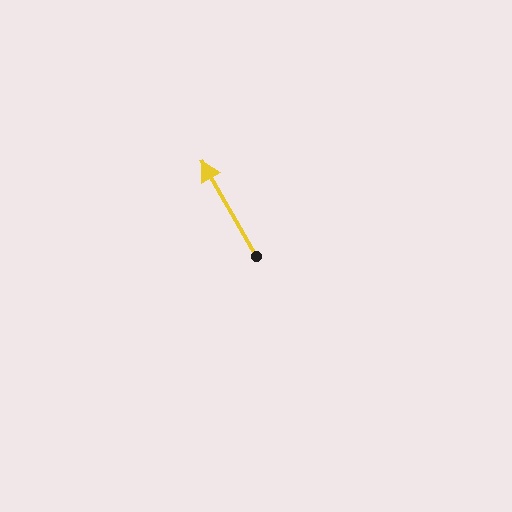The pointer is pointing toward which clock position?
Roughly 11 o'clock.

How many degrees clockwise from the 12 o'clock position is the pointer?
Approximately 330 degrees.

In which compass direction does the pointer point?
Northwest.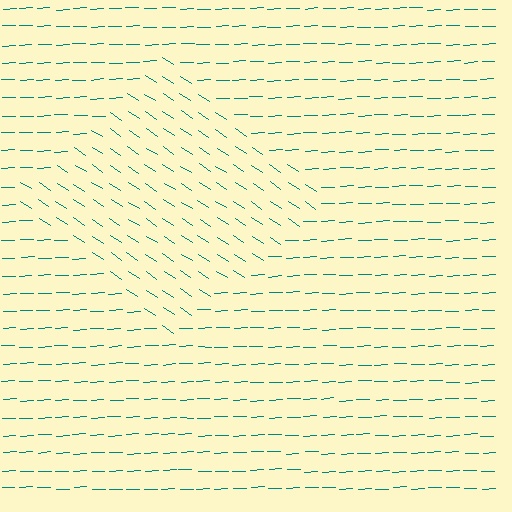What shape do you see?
I see a diamond.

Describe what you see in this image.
The image is filled with small teal line segments. A diamond region in the image has lines oriented differently from the surrounding lines, creating a visible texture boundary.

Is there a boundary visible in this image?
Yes, there is a texture boundary formed by a change in line orientation.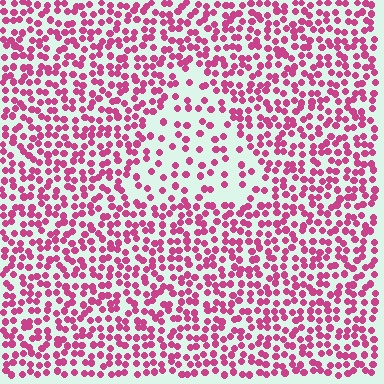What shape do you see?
I see a triangle.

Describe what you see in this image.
The image contains small magenta elements arranged at two different densities. A triangle-shaped region is visible where the elements are less densely packed than the surrounding area.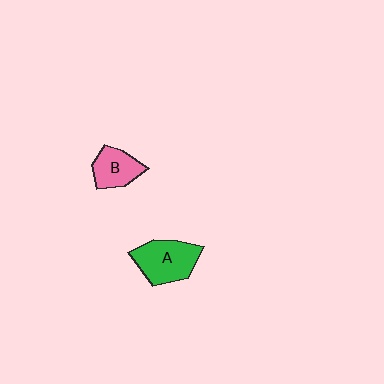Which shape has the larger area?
Shape A (green).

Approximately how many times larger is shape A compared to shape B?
Approximately 1.5 times.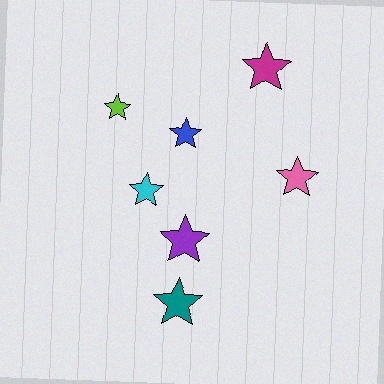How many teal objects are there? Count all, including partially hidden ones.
There is 1 teal object.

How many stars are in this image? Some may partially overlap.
There are 7 stars.